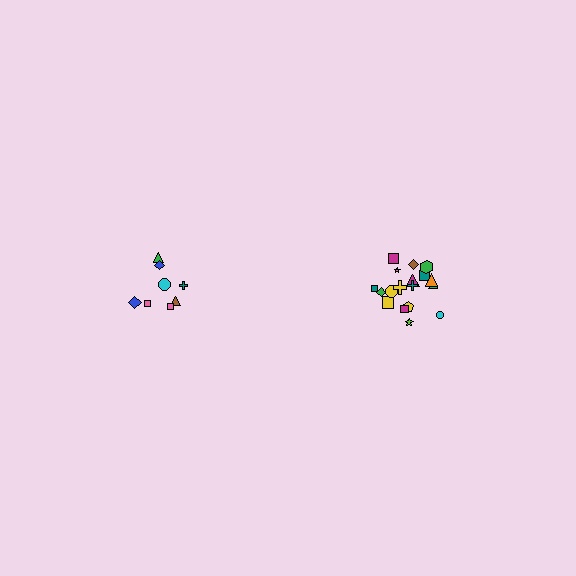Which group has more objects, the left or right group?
The right group.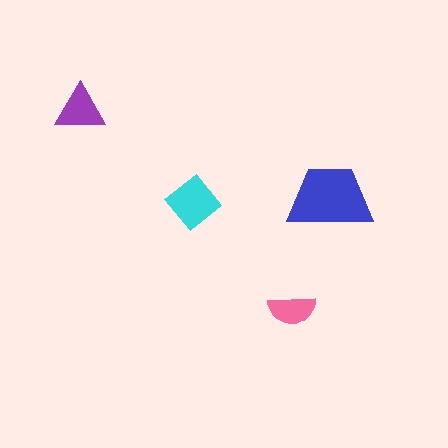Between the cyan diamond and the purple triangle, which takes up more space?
The cyan diamond.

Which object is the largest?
The blue trapezoid.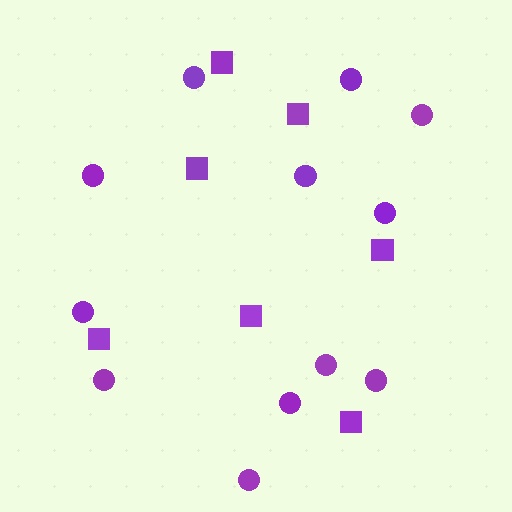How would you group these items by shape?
There are 2 groups: one group of squares (7) and one group of circles (12).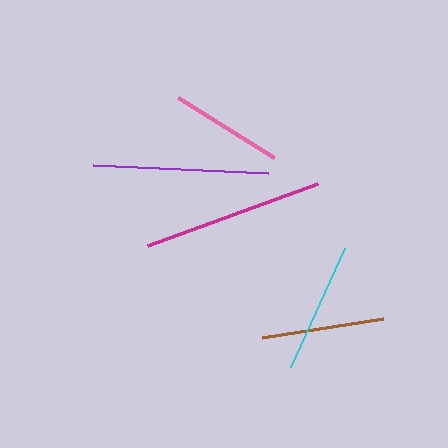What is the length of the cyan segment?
The cyan segment is approximately 130 pixels long.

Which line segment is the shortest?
The pink line is the shortest at approximately 114 pixels.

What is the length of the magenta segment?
The magenta segment is approximately 182 pixels long.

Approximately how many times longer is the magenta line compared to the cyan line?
The magenta line is approximately 1.4 times the length of the cyan line.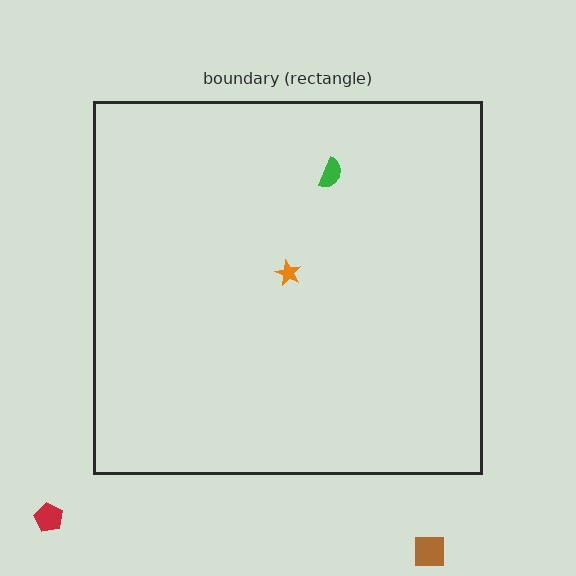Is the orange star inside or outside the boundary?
Inside.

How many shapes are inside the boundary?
2 inside, 2 outside.